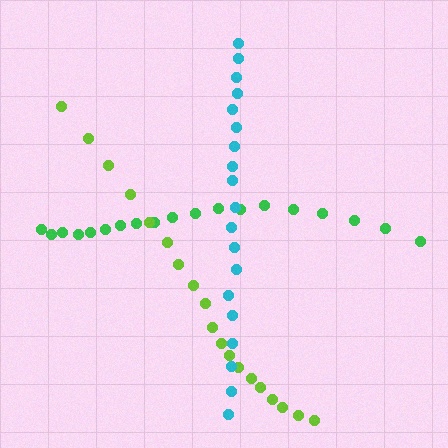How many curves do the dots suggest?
There are 3 distinct paths.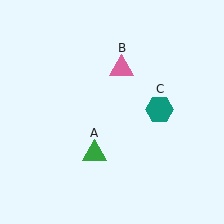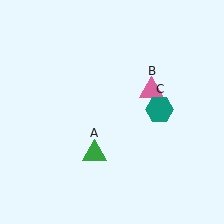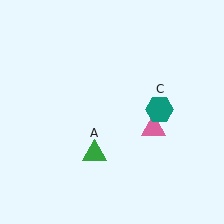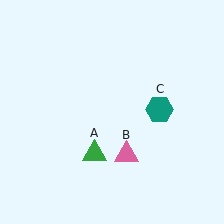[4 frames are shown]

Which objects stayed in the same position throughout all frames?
Green triangle (object A) and teal hexagon (object C) remained stationary.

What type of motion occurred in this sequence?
The pink triangle (object B) rotated clockwise around the center of the scene.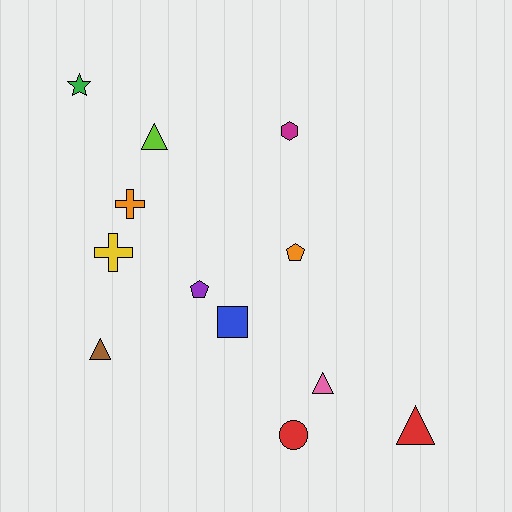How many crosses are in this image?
There are 2 crosses.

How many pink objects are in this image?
There is 1 pink object.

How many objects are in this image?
There are 12 objects.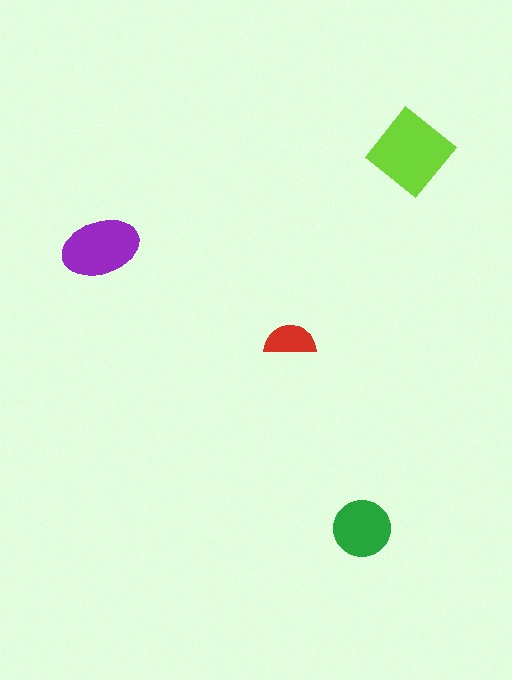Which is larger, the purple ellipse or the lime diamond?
The lime diamond.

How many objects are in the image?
There are 4 objects in the image.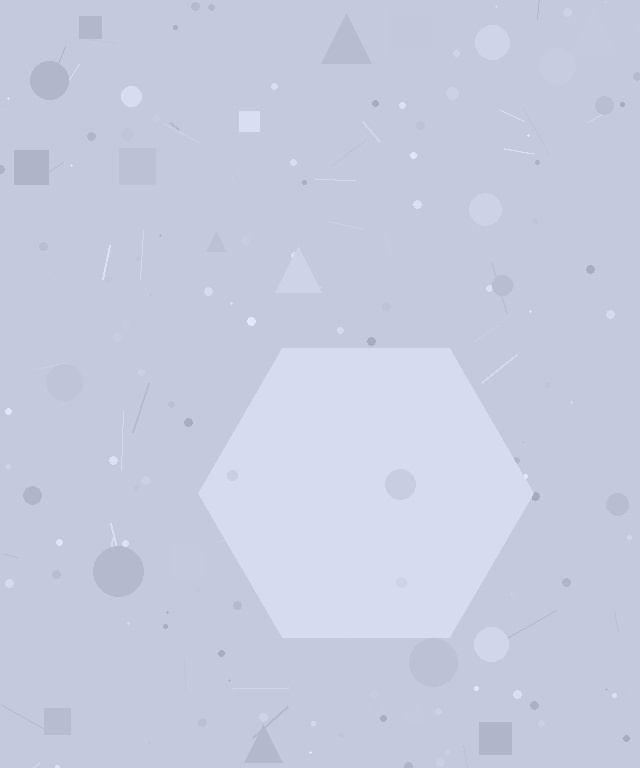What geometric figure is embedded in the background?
A hexagon is embedded in the background.